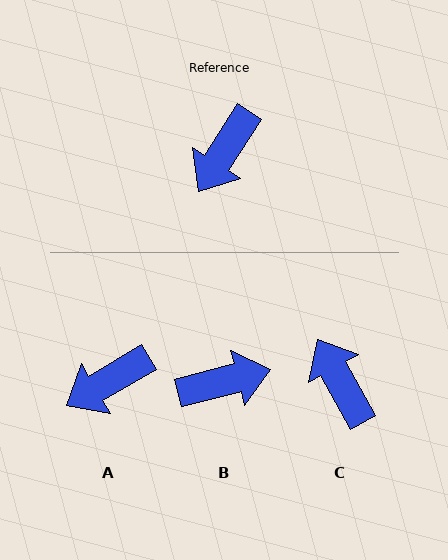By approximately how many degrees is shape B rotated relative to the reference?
Approximately 137 degrees counter-clockwise.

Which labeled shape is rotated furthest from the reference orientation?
B, about 137 degrees away.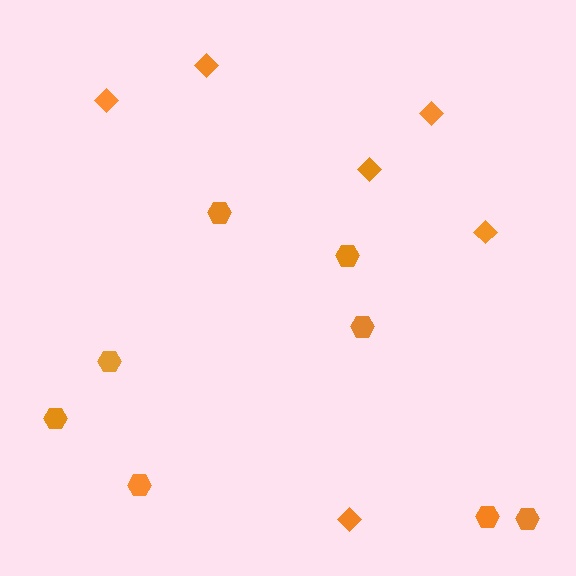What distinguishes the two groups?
There are 2 groups: one group of hexagons (8) and one group of diamonds (6).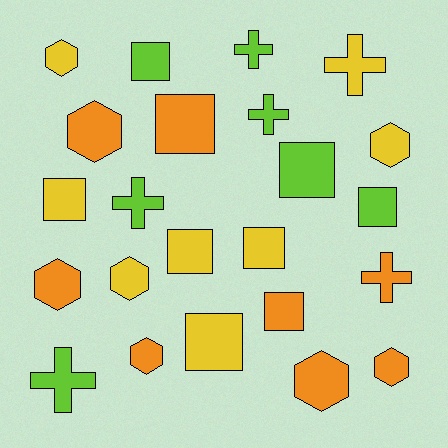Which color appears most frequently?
Orange, with 8 objects.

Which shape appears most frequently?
Square, with 9 objects.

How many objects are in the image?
There are 23 objects.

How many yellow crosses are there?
There is 1 yellow cross.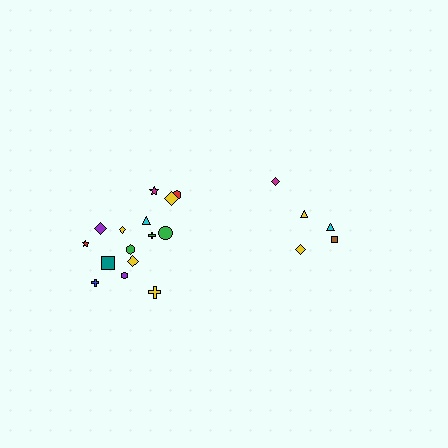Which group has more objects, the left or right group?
The left group.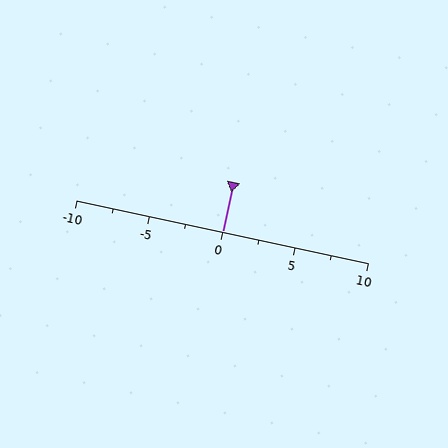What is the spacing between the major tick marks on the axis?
The major ticks are spaced 5 apart.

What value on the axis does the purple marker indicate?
The marker indicates approximately 0.